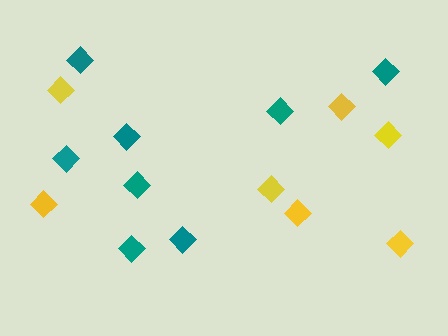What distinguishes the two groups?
There are 2 groups: one group of yellow diamonds (7) and one group of teal diamonds (8).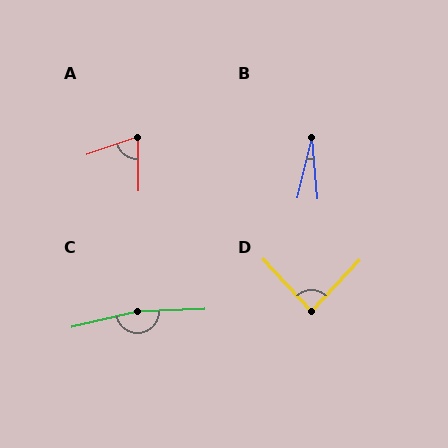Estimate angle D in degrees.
Approximately 86 degrees.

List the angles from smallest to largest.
B (19°), A (71°), D (86°), C (169°).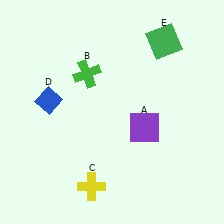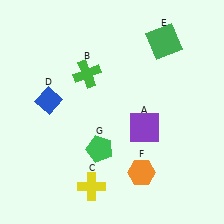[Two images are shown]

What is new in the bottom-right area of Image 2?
An orange hexagon (F) was added in the bottom-right area of Image 2.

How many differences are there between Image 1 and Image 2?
There are 2 differences between the two images.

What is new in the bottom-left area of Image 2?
A green pentagon (G) was added in the bottom-left area of Image 2.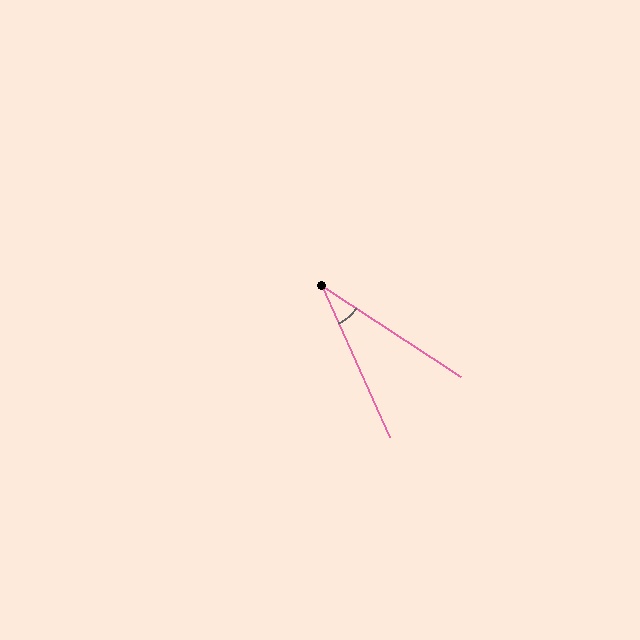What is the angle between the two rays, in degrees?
Approximately 33 degrees.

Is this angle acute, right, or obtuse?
It is acute.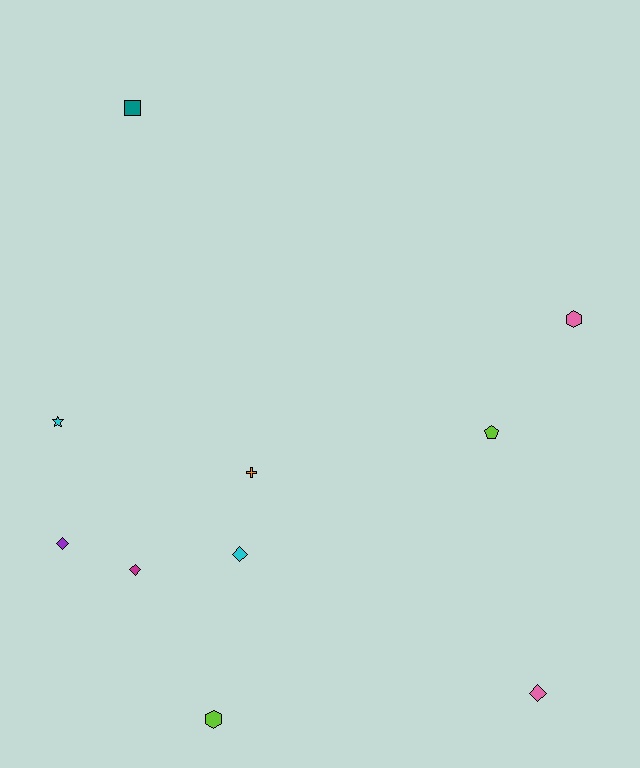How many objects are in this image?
There are 10 objects.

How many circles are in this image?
There are no circles.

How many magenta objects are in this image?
There is 1 magenta object.